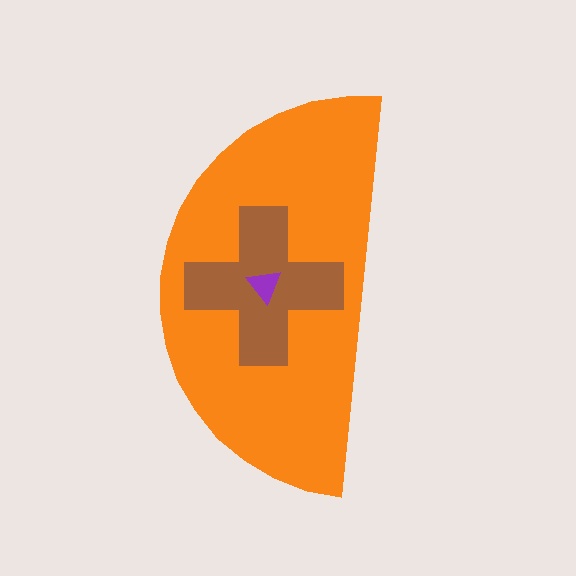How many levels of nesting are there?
3.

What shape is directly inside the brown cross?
The purple triangle.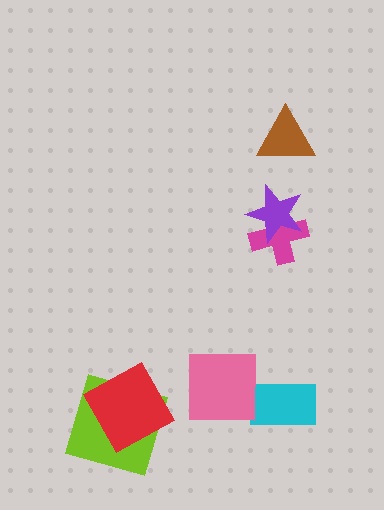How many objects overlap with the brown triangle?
0 objects overlap with the brown triangle.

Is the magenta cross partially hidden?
Yes, it is partially covered by another shape.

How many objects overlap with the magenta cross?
1 object overlaps with the magenta cross.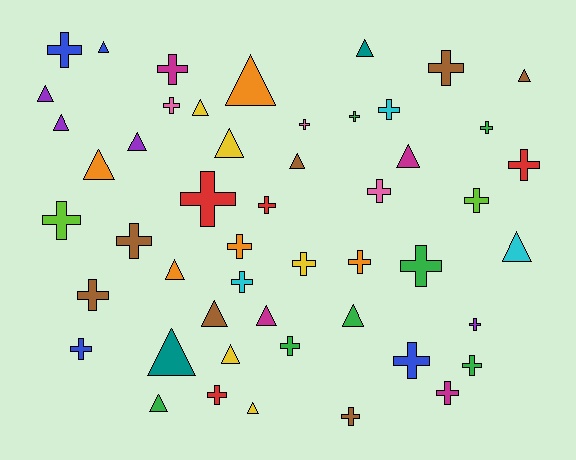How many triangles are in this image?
There are 21 triangles.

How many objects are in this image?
There are 50 objects.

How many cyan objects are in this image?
There are 3 cyan objects.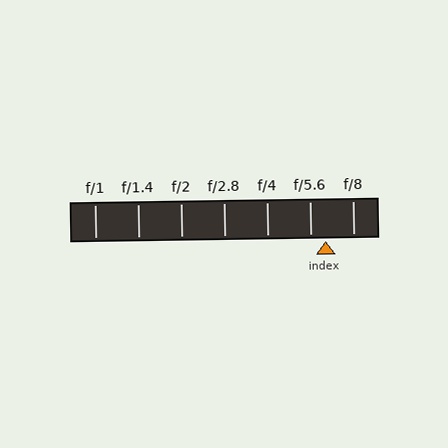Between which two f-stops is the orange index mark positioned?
The index mark is between f/5.6 and f/8.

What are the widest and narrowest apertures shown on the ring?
The widest aperture shown is f/1 and the narrowest is f/8.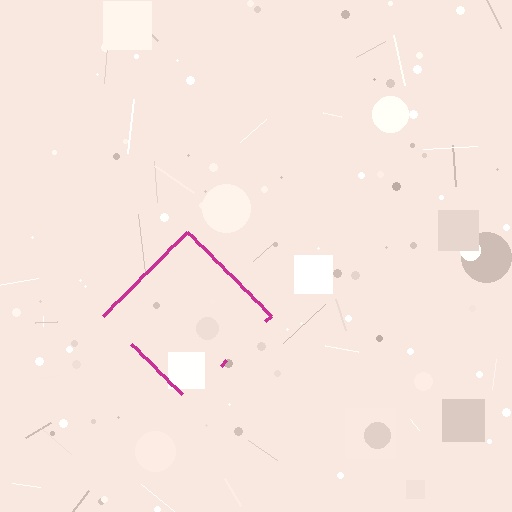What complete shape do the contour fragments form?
The contour fragments form a diamond.